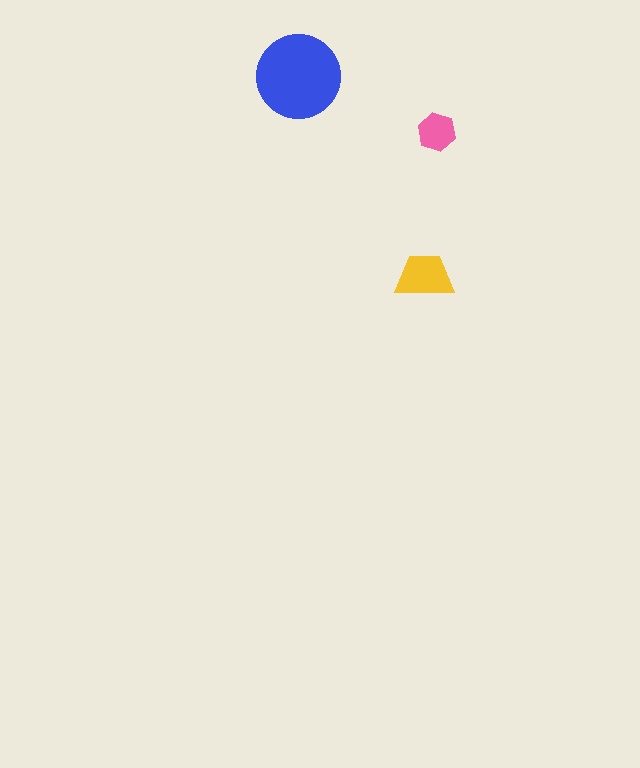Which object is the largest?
The blue circle.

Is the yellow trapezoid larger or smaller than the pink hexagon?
Larger.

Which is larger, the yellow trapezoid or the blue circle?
The blue circle.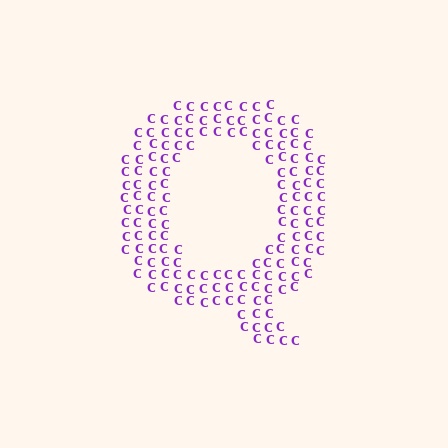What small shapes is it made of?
It is made of small letter C's.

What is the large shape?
The large shape is the letter Q.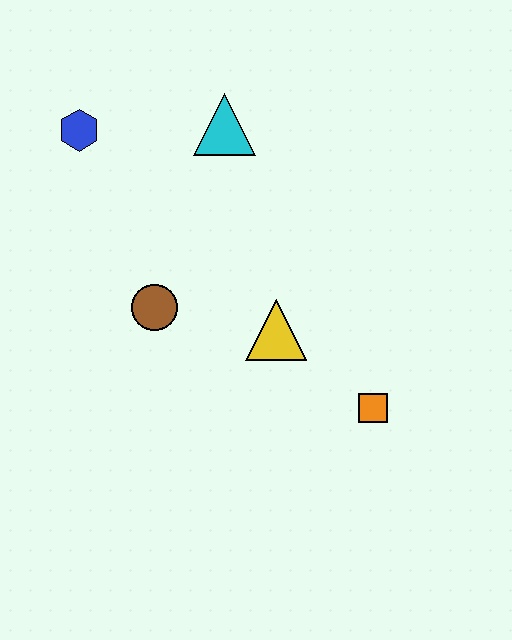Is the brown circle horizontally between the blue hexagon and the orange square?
Yes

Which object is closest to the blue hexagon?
The cyan triangle is closest to the blue hexagon.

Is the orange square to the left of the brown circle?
No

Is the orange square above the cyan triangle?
No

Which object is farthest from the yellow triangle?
The blue hexagon is farthest from the yellow triangle.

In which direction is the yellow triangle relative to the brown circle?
The yellow triangle is to the right of the brown circle.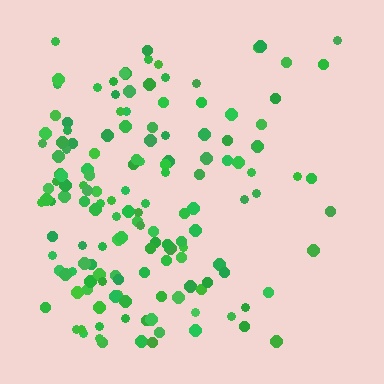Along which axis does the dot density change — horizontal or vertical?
Horizontal.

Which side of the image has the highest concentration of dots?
The left.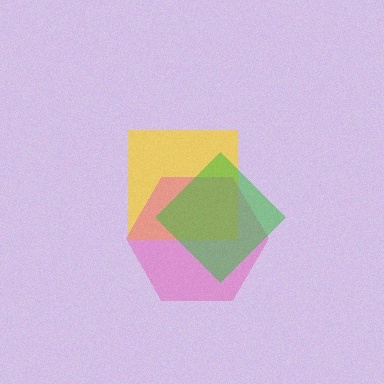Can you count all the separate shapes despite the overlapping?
Yes, there are 3 separate shapes.